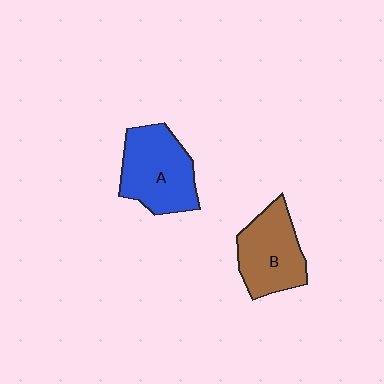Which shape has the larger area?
Shape A (blue).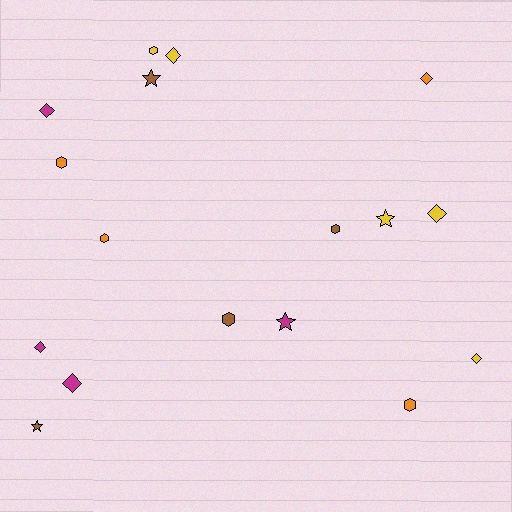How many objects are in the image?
There are 17 objects.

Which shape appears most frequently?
Diamond, with 7 objects.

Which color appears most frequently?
Yellow, with 5 objects.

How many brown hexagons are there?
There are 2 brown hexagons.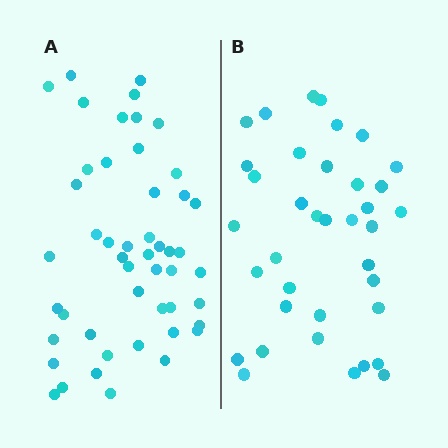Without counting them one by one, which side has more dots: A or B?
Region A (the left region) has more dots.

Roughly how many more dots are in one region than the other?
Region A has roughly 12 or so more dots than region B.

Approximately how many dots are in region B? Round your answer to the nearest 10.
About 40 dots. (The exact count is 37, which rounds to 40.)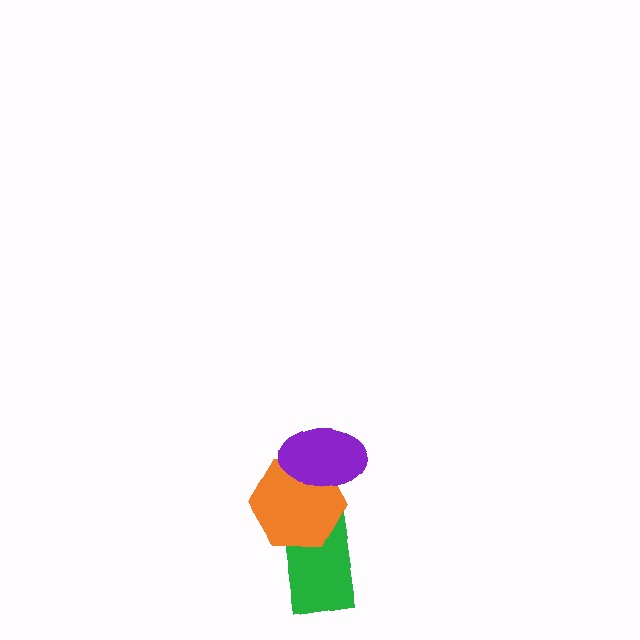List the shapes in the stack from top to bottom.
From top to bottom: the purple ellipse, the orange hexagon, the green rectangle.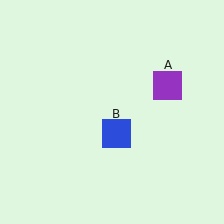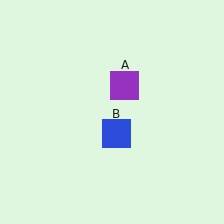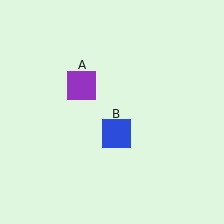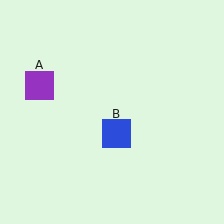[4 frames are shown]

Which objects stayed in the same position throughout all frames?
Blue square (object B) remained stationary.